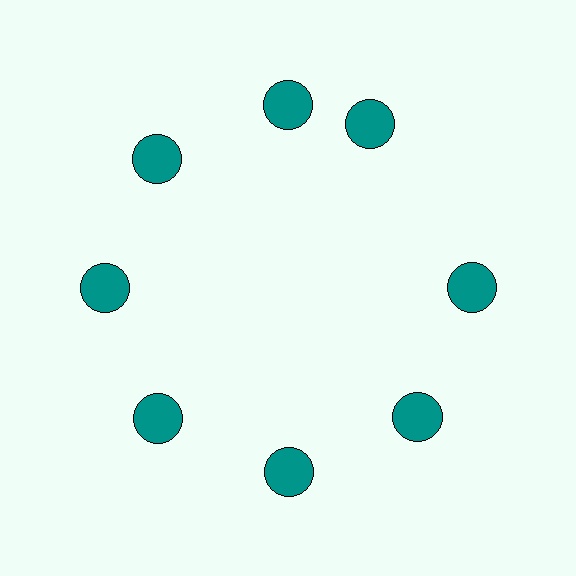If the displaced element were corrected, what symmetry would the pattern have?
It would have 8-fold rotational symmetry — the pattern would map onto itself every 45 degrees.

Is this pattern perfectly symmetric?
No. The 8 teal circles are arranged in a ring, but one element near the 2 o'clock position is rotated out of alignment along the ring, breaking the 8-fold rotational symmetry.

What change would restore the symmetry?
The symmetry would be restored by rotating it back into even spacing with its neighbors so that all 8 circles sit at equal angles and equal distance from the center.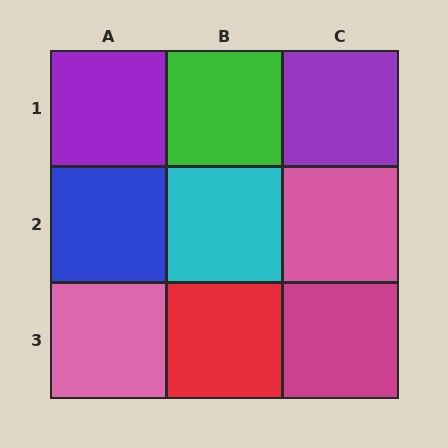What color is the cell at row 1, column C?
Purple.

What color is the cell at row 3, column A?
Pink.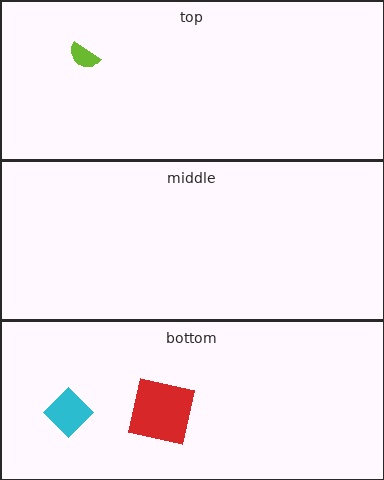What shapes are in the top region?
The lime semicircle.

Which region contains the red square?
The bottom region.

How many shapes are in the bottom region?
2.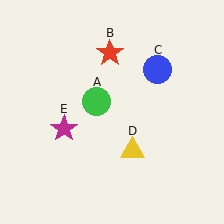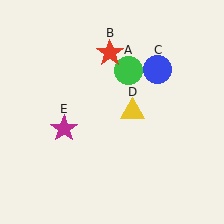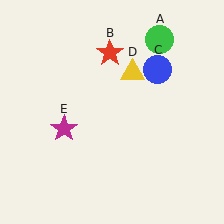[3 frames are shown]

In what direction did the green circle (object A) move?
The green circle (object A) moved up and to the right.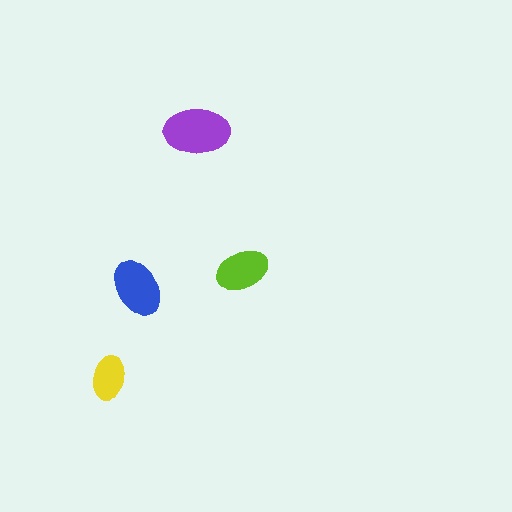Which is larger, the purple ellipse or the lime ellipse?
The purple one.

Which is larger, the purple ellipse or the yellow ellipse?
The purple one.